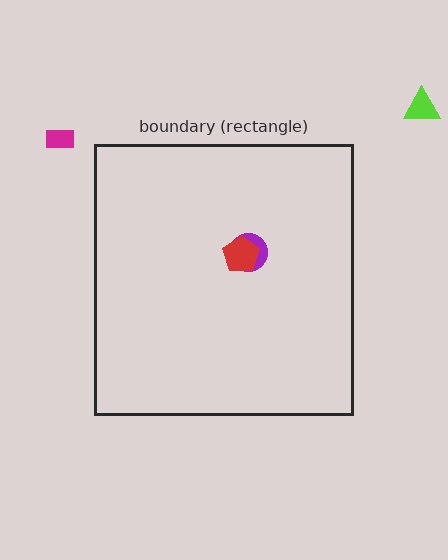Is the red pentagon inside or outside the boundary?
Inside.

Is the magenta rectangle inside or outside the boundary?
Outside.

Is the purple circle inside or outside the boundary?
Inside.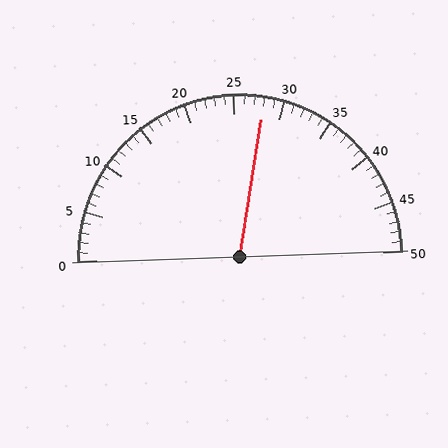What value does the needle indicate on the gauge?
The needle indicates approximately 28.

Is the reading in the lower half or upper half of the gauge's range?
The reading is in the upper half of the range (0 to 50).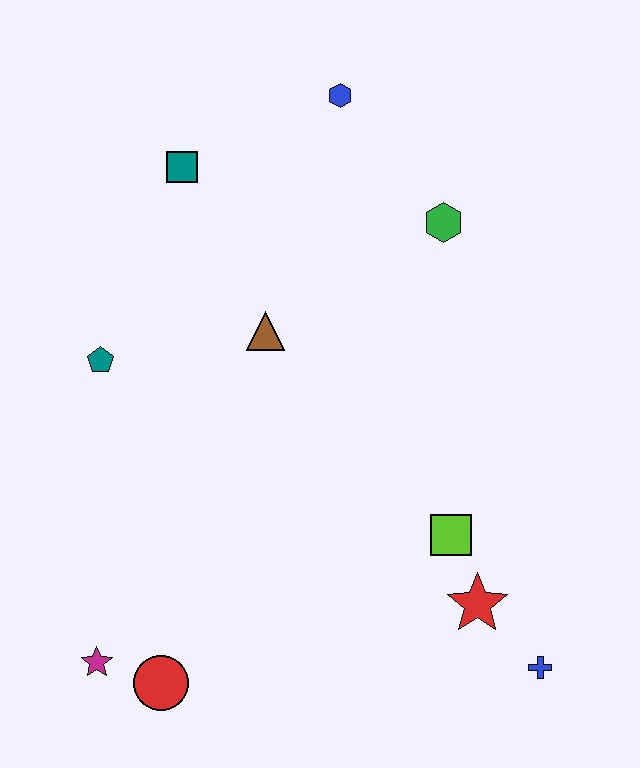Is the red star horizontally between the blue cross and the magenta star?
Yes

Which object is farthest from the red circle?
The blue hexagon is farthest from the red circle.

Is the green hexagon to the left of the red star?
Yes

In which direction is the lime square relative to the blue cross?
The lime square is above the blue cross.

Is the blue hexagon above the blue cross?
Yes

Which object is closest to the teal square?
The blue hexagon is closest to the teal square.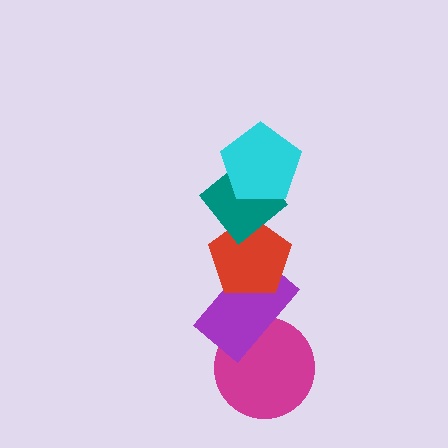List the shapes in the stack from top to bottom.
From top to bottom: the cyan pentagon, the teal diamond, the red pentagon, the purple rectangle, the magenta circle.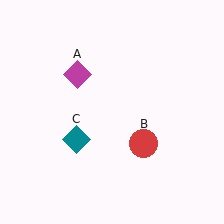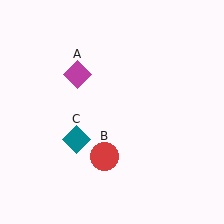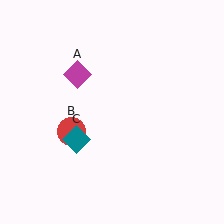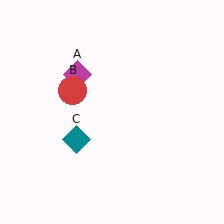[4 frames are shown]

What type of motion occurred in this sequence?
The red circle (object B) rotated clockwise around the center of the scene.